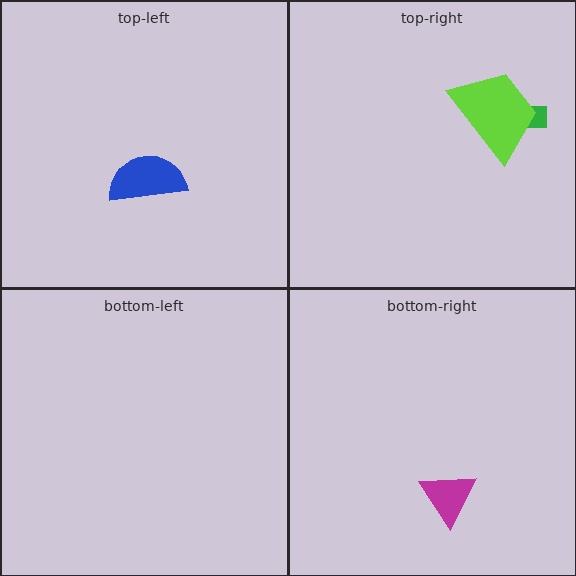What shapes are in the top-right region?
The green arrow, the lime trapezoid.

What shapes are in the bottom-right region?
The magenta triangle.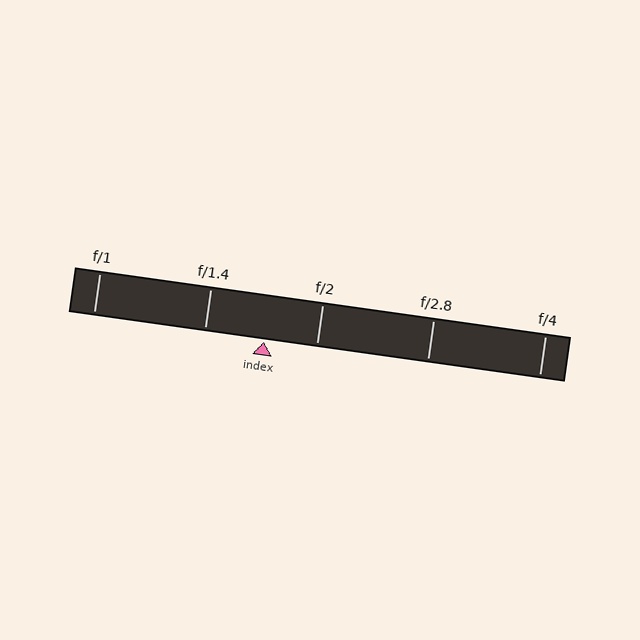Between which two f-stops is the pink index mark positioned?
The index mark is between f/1.4 and f/2.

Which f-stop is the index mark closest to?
The index mark is closest to f/2.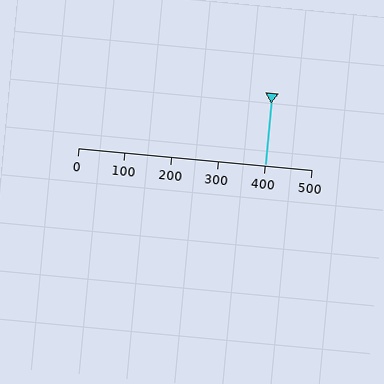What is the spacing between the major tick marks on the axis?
The major ticks are spaced 100 apart.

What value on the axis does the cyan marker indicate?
The marker indicates approximately 400.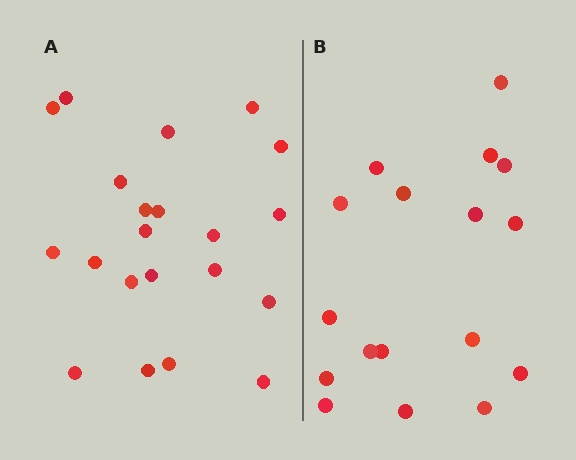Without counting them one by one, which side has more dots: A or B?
Region A (the left region) has more dots.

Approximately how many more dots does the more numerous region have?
Region A has about 4 more dots than region B.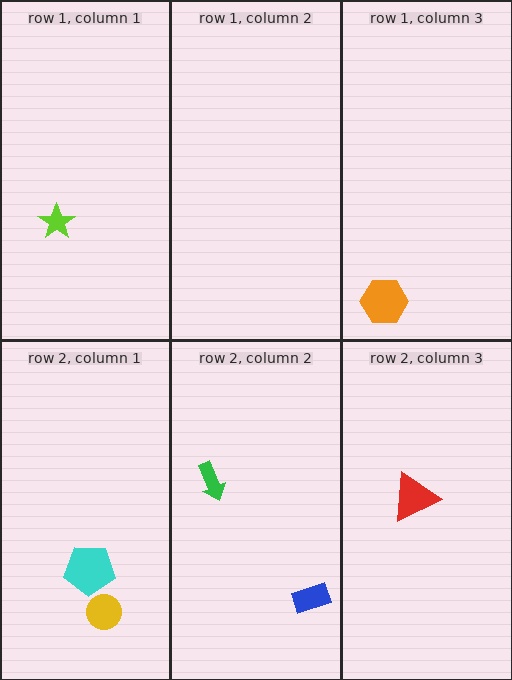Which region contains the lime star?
The row 1, column 1 region.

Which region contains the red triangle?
The row 2, column 3 region.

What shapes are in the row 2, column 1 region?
The yellow circle, the cyan pentagon.